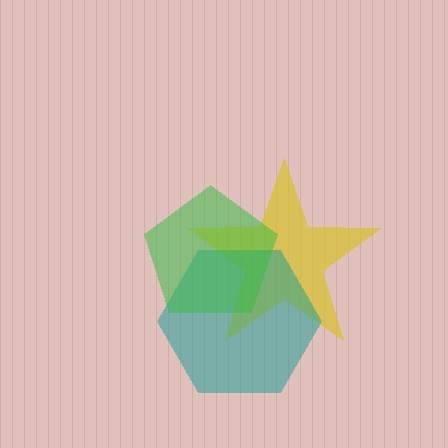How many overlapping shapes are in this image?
There are 3 overlapping shapes in the image.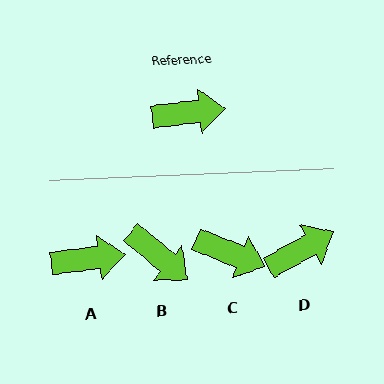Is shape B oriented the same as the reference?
No, it is off by about 47 degrees.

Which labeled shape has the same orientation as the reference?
A.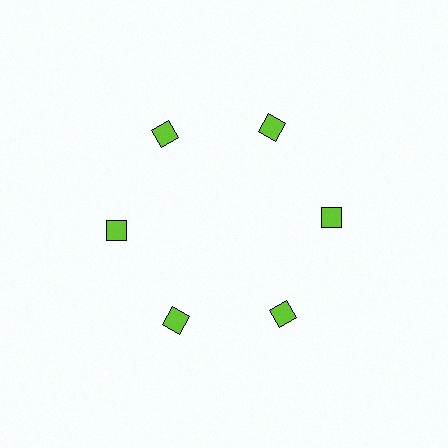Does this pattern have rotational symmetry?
Yes, this pattern has 6-fold rotational symmetry. It looks the same after rotating 60 degrees around the center.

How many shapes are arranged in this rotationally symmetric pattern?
There are 6 shapes, arranged in 6 groups of 1.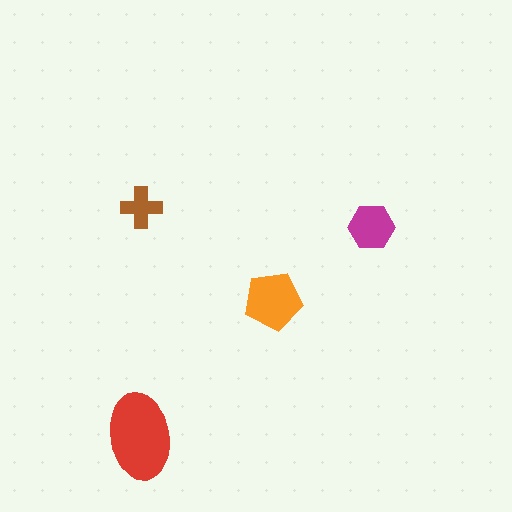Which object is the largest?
The red ellipse.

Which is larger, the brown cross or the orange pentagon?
The orange pentagon.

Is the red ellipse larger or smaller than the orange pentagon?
Larger.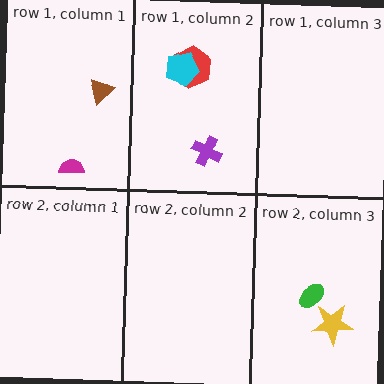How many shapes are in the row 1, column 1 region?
2.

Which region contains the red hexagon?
The row 1, column 2 region.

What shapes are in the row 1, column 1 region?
The brown triangle, the magenta semicircle.